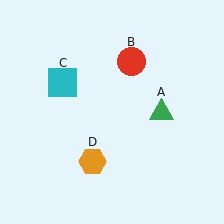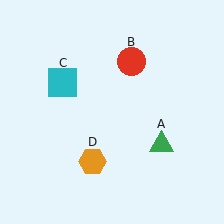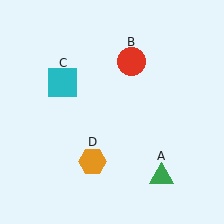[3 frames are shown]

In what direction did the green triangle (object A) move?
The green triangle (object A) moved down.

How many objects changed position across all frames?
1 object changed position: green triangle (object A).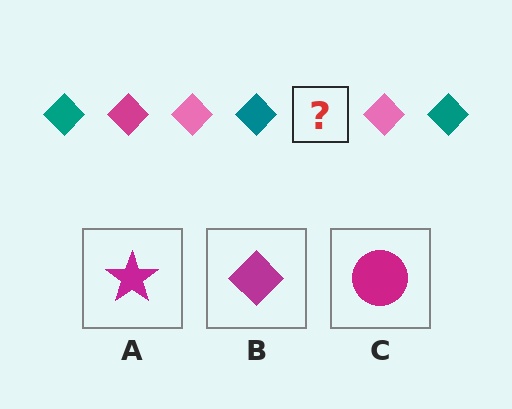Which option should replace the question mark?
Option B.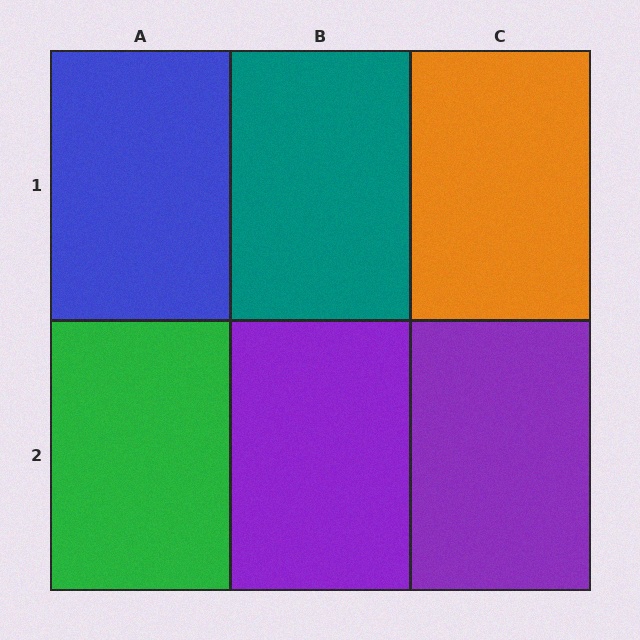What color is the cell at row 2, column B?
Purple.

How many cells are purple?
2 cells are purple.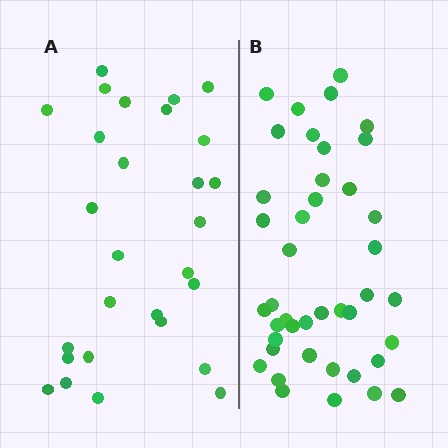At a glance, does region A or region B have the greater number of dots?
Region B (the right region) has more dots.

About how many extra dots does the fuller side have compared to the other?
Region B has approximately 15 more dots than region A.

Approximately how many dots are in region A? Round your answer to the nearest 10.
About 30 dots. (The exact count is 28, which rounds to 30.)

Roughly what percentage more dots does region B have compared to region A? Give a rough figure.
About 50% more.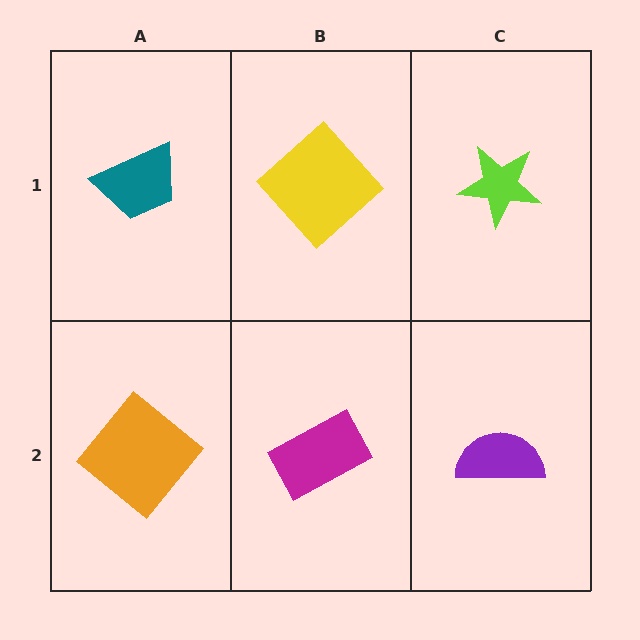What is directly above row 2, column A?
A teal trapezoid.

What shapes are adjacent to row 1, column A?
An orange diamond (row 2, column A), a yellow diamond (row 1, column B).